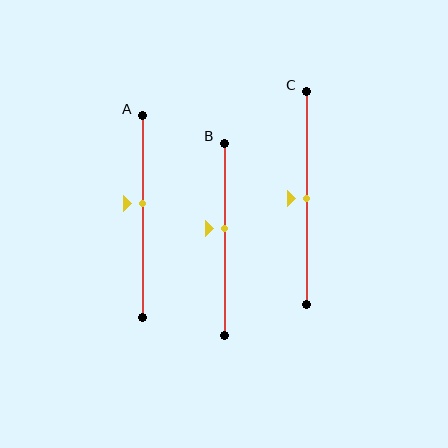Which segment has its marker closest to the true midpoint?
Segment C has its marker closest to the true midpoint.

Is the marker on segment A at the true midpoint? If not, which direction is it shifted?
No, the marker on segment A is shifted upward by about 7% of the segment length.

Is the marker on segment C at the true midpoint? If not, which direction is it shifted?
Yes, the marker on segment C is at the true midpoint.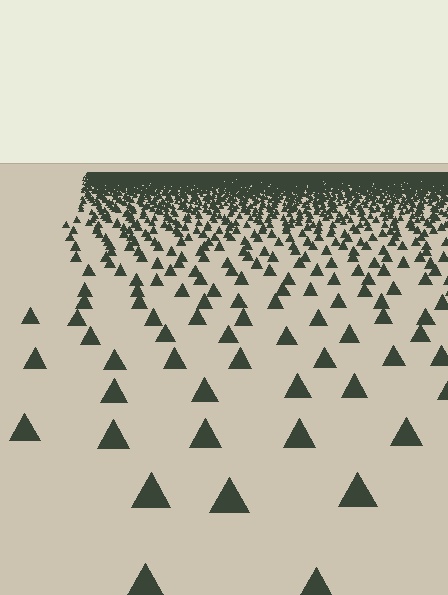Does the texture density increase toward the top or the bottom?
Density increases toward the top.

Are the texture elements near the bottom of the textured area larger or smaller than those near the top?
Larger. Near the bottom, elements are closer to the viewer and appear at a bigger on-screen size.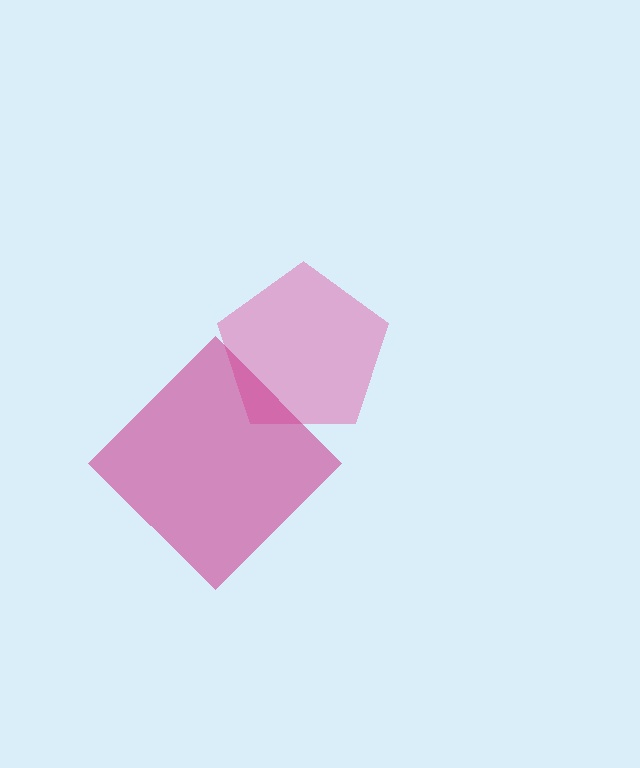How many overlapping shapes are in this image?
There are 2 overlapping shapes in the image.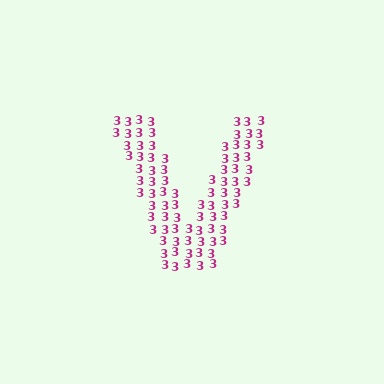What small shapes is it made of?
It is made of small digit 3's.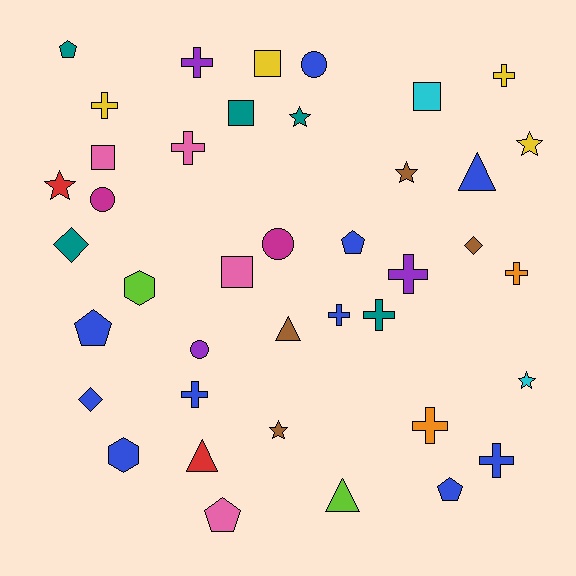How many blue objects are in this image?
There are 10 blue objects.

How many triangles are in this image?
There are 4 triangles.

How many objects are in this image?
There are 40 objects.